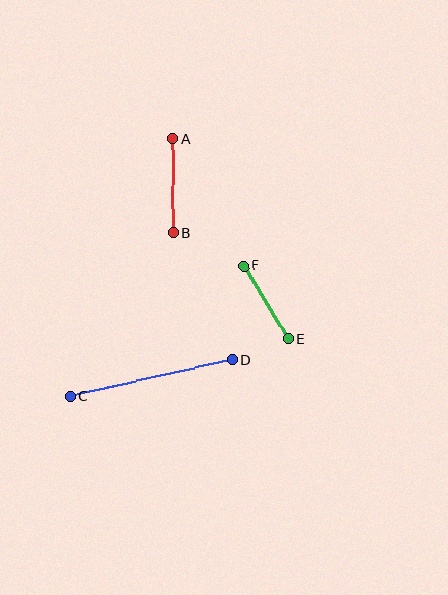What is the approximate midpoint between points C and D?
The midpoint is at approximately (151, 378) pixels.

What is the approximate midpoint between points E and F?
The midpoint is at approximately (266, 302) pixels.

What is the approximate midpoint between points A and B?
The midpoint is at approximately (173, 186) pixels.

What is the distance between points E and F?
The distance is approximately 85 pixels.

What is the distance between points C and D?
The distance is approximately 167 pixels.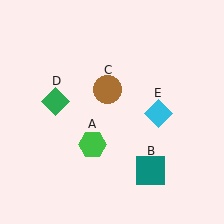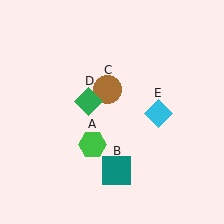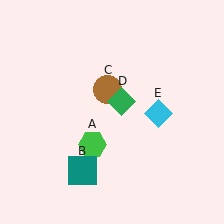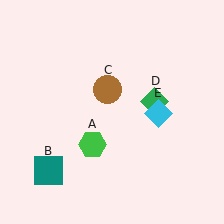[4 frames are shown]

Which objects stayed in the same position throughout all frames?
Green hexagon (object A) and brown circle (object C) and cyan diamond (object E) remained stationary.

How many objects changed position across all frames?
2 objects changed position: teal square (object B), green diamond (object D).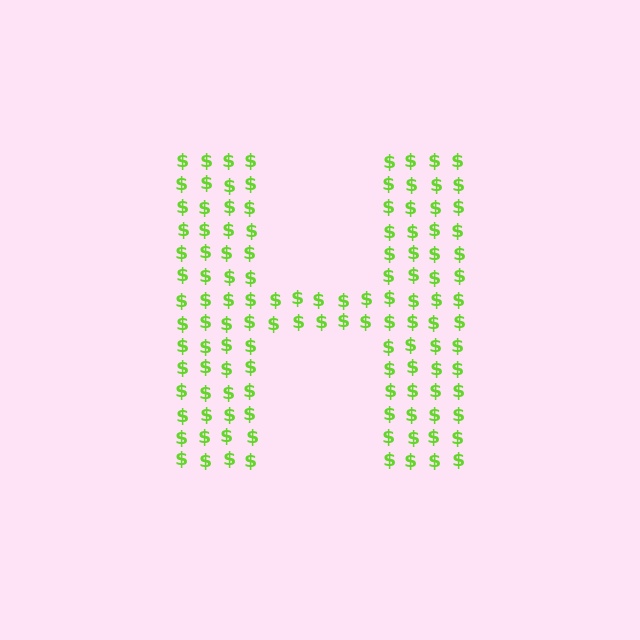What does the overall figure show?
The overall figure shows the letter H.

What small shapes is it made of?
It is made of small dollar signs.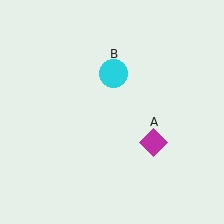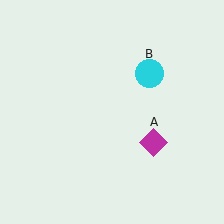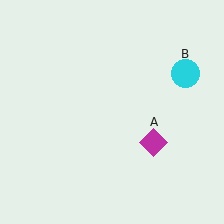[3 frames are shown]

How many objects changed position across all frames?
1 object changed position: cyan circle (object B).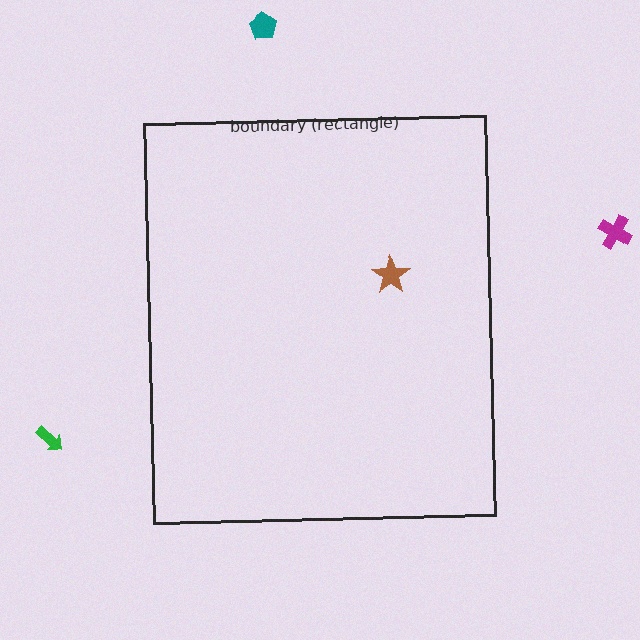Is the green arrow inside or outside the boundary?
Outside.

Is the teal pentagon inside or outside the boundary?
Outside.